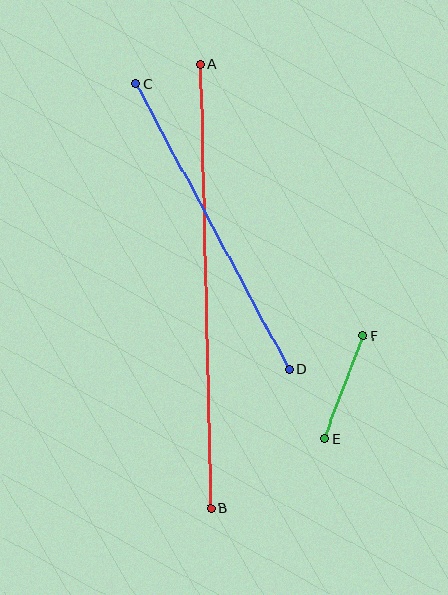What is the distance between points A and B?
The distance is approximately 444 pixels.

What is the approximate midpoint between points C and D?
The midpoint is at approximately (213, 227) pixels.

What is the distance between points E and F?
The distance is approximately 110 pixels.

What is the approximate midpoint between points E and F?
The midpoint is at approximately (344, 387) pixels.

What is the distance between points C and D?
The distance is approximately 324 pixels.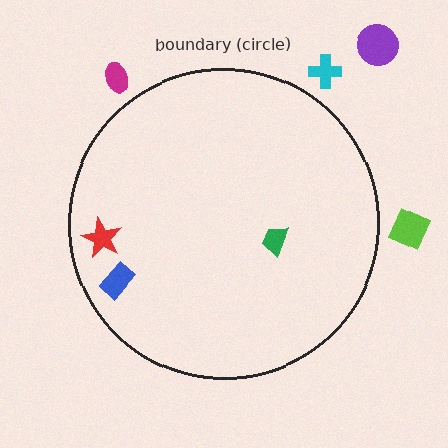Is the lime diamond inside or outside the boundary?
Outside.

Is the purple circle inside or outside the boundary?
Outside.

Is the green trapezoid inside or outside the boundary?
Inside.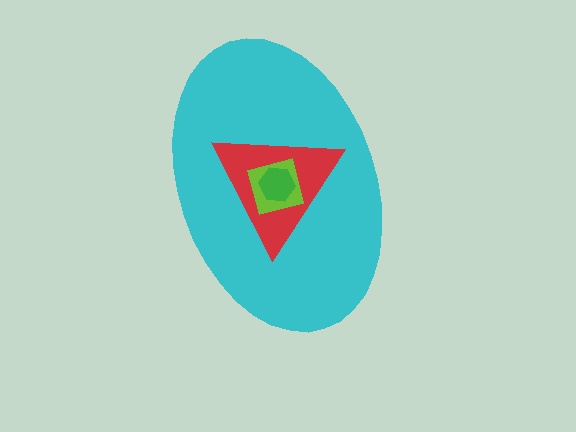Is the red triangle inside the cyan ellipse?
Yes.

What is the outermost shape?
The cyan ellipse.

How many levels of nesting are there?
4.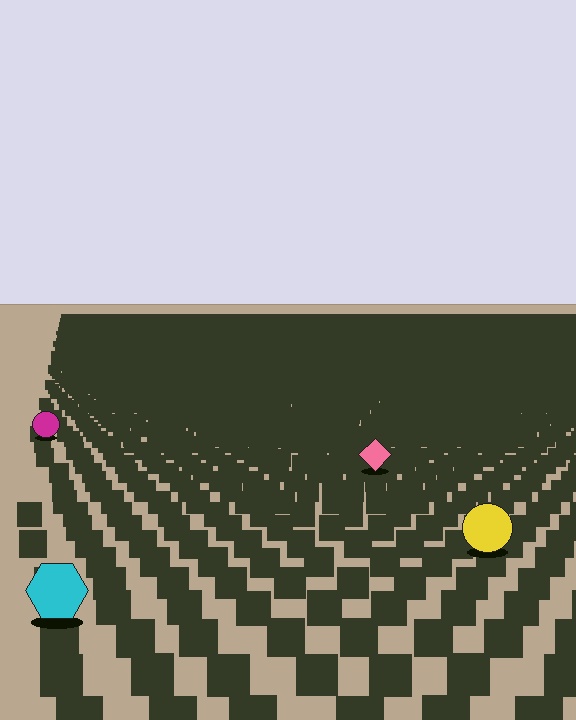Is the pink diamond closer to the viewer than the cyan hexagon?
No. The cyan hexagon is closer — you can tell from the texture gradient: the ground texture is coarser near it.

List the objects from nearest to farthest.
From nearest to farthest: the cyan hexagon, the yellow circle, the pink diamond, the magenta circle.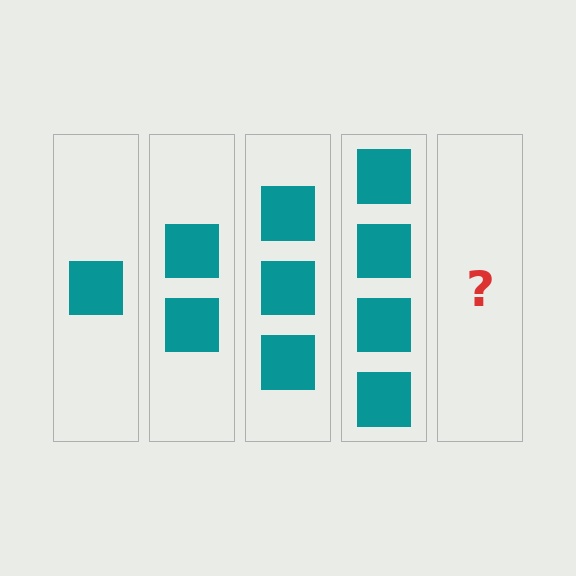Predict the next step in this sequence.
The next step is 5 squares.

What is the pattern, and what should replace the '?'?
The pattern is that each step adds one more square. The '?' should be 5 squares.